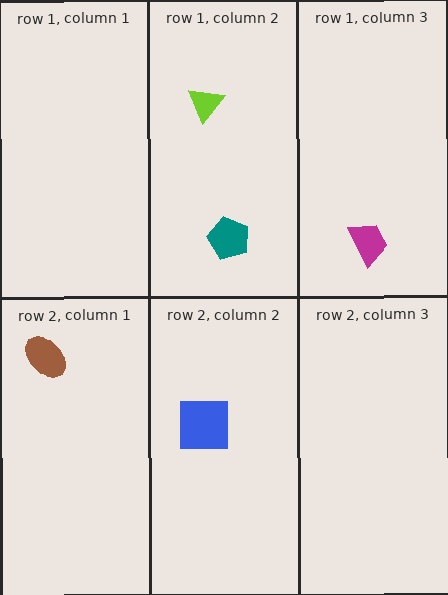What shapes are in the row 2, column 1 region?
The brown ellipse.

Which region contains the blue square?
The row 2, column 2 region.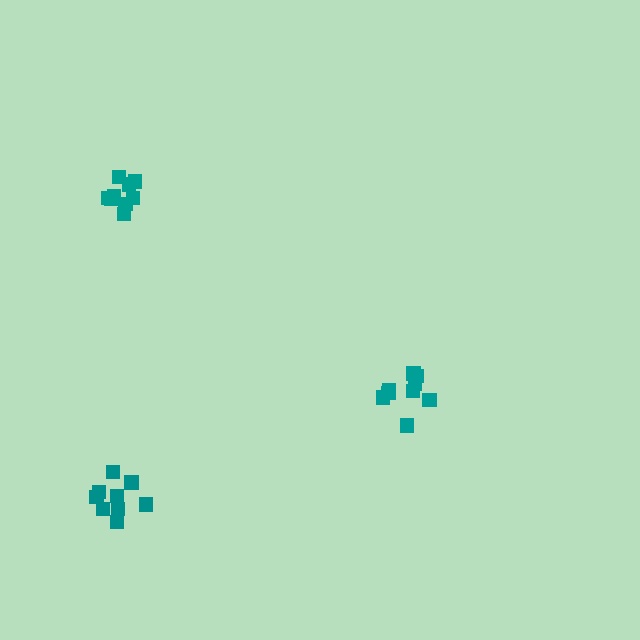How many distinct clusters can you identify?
There are 3 distinct clusters.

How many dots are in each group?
Group 1: 9 dots, Group 2: 9 dots, Group 3: 9 dots (27 total).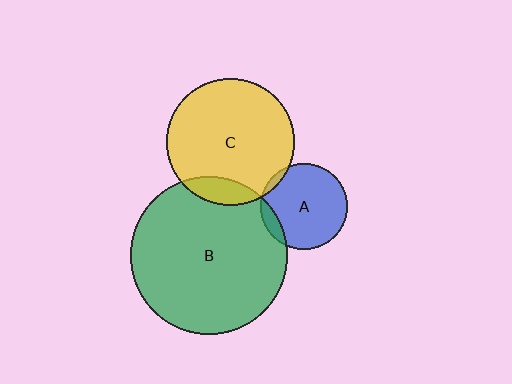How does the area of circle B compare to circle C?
Approximately 1.5 times.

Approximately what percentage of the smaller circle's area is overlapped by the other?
Approximately 10%.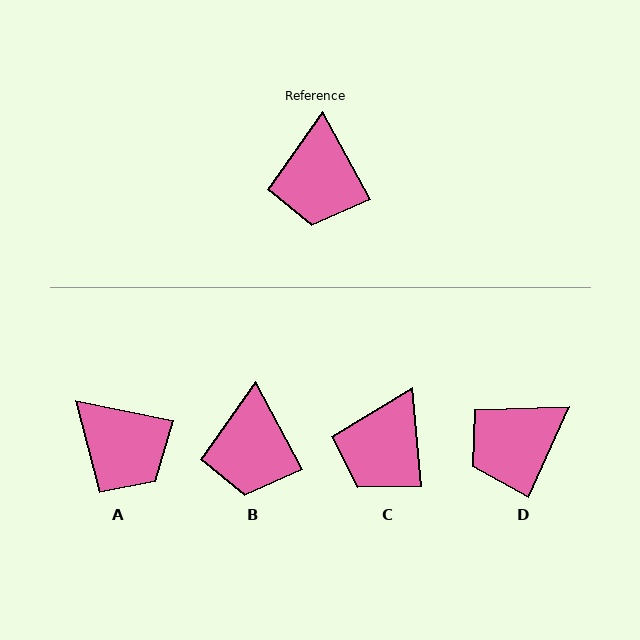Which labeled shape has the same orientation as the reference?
B.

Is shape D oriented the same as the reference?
No, it is off by about 53 degrees.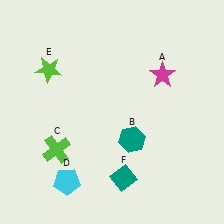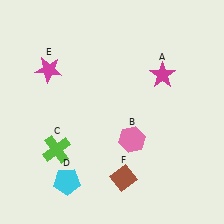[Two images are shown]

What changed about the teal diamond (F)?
In Image 1, F is teal. In Image 2, it changed to brown.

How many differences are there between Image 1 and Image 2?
There are 3 differences between the two images.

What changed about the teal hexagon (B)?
In Image 1, B is teal. In Image 2, it changed to pink.